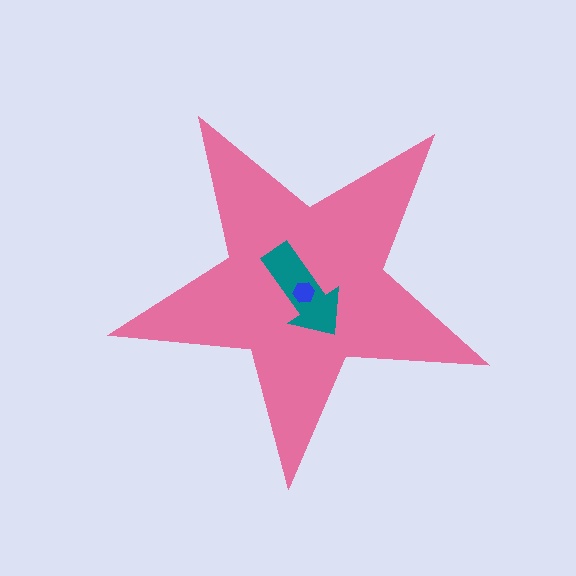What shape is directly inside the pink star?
The teal arrow.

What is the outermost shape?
The pink star.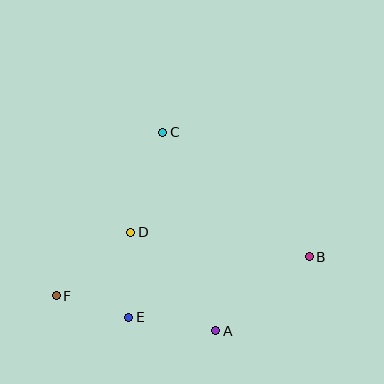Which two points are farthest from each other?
Points B and F are farthest from each other.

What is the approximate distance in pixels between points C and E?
The distance between C and E is approximately 188 pixels.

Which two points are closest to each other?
Points E and F are closest to each other.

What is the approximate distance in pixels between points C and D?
The distance between C and D is approximately 105 pixels.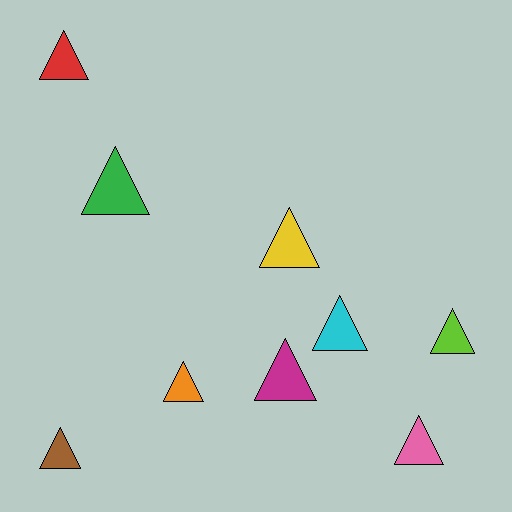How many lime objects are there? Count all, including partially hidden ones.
There is 1 lime object.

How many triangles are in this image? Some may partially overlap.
There are 9 triangles.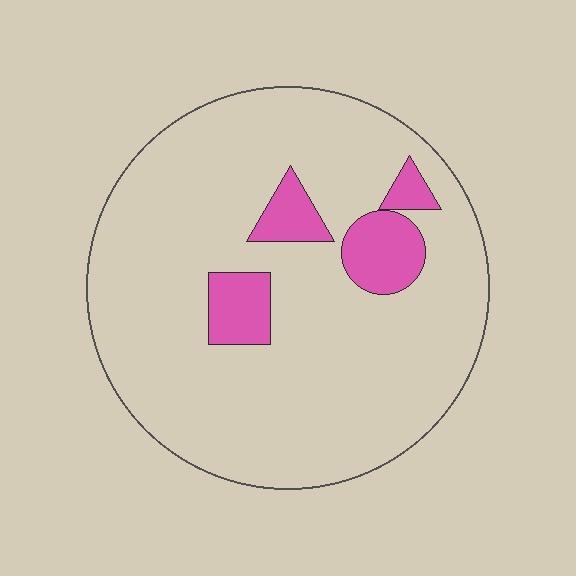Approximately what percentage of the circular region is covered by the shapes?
Approximately 10%.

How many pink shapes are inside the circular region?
4.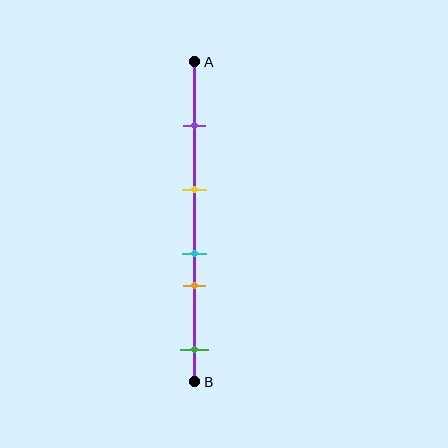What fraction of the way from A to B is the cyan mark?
The cyan mark is approximately 60% (0.6) of the way from A to B.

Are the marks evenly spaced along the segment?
No, the marks are not evenly spaced.